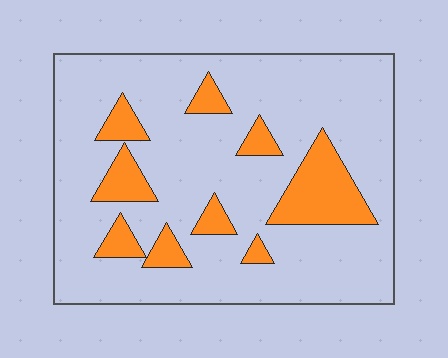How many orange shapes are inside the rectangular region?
9.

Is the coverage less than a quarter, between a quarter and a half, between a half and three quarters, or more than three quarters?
Less than a quarter.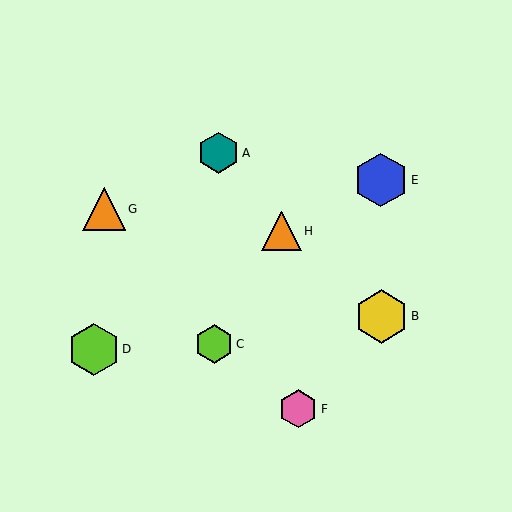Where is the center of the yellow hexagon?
The center of the yellow hexagon is at (382, 316).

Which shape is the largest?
The blue hexagon (labeled E) is the largest.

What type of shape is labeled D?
Shape D is a lime hexagon.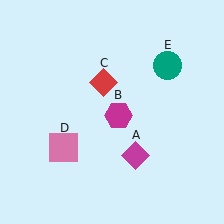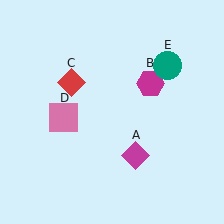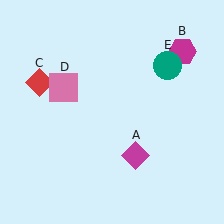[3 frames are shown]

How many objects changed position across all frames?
3 objects changed position: magenta hexagon (object B), red diamond (object C), pink square (object D).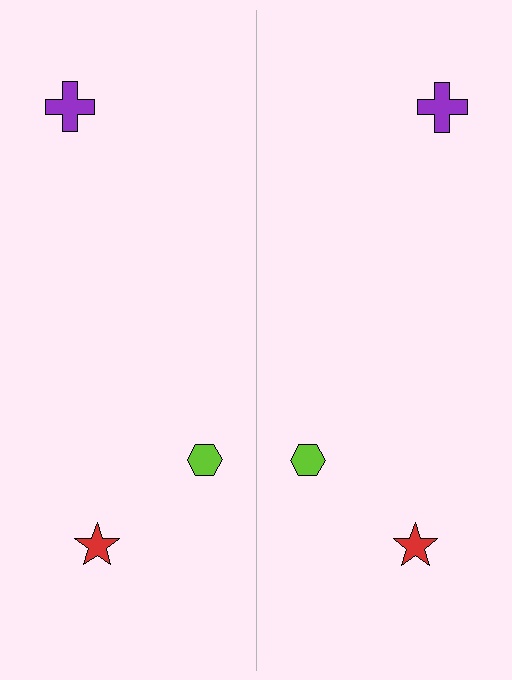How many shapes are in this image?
There are 6 shapes in this image.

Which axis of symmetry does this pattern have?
The pattern has a vertical axis of symmetry running through the center of the image.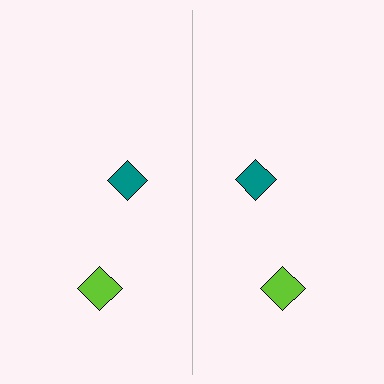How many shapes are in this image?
There are 4 shapes in this image.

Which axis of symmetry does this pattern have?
The pattern has a vertical axis of symmetry running through the center of the image.